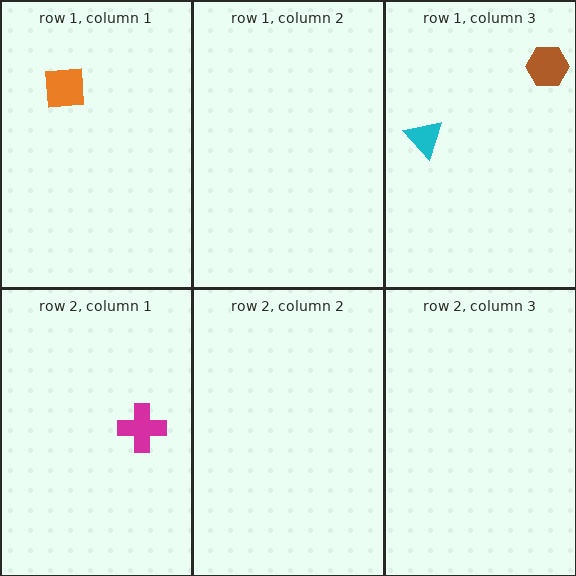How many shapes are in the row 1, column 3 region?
2.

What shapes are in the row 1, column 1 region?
The orange square.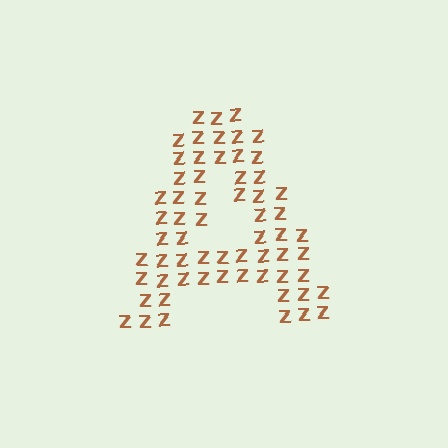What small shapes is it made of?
It is made of small letter Z's.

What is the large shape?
The large shape is the letter A.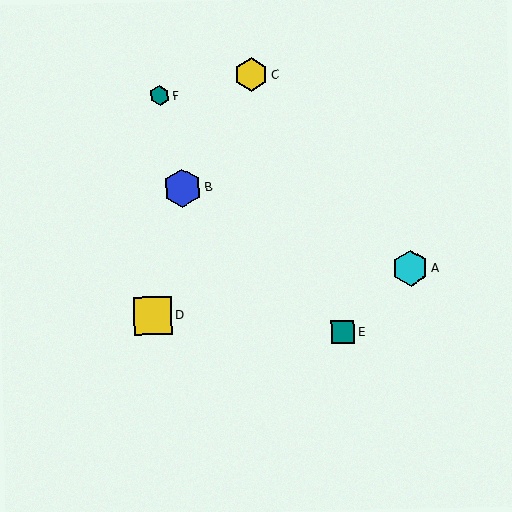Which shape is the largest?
The blue hexagon (labeled B) is the largest.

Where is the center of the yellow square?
The center of the yellow square is at (153, 316).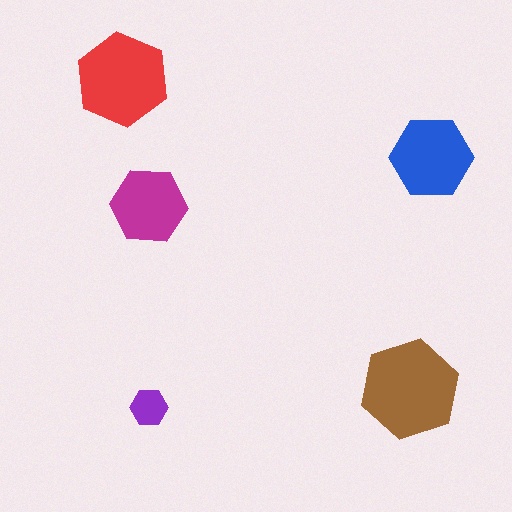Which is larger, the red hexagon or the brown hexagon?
The brown one.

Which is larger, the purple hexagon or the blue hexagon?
The blue one.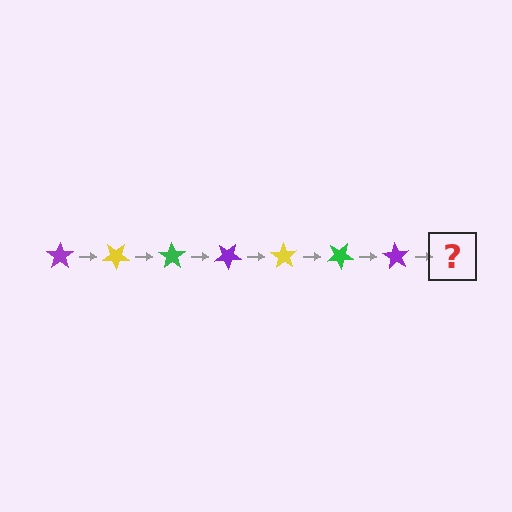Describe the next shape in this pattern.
It should be a yellow star, rotated 245 degrees from the start.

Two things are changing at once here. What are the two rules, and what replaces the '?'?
The two rules are that it rotates 35 degrees each step and the color cycles through purple, yellow, and green. The '?' should be a yellow star, rotated 245 degrees from the start.